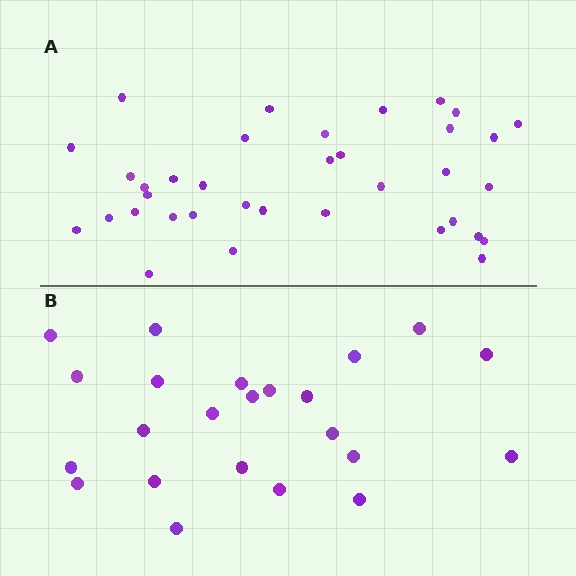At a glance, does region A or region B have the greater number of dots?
Region A (the top region) has more dots.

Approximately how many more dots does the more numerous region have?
Region A has approximately 15 more dots than region B.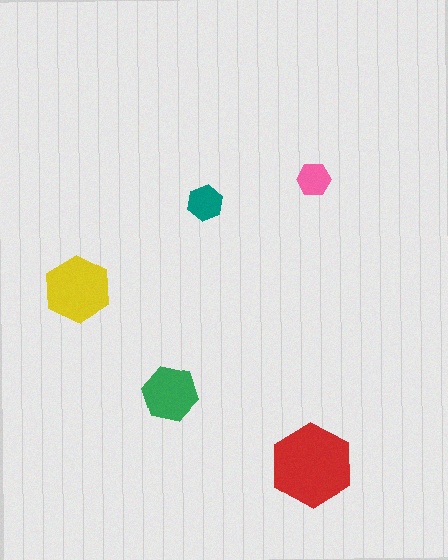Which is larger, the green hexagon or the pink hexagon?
The green one.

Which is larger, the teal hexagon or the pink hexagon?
The teal one.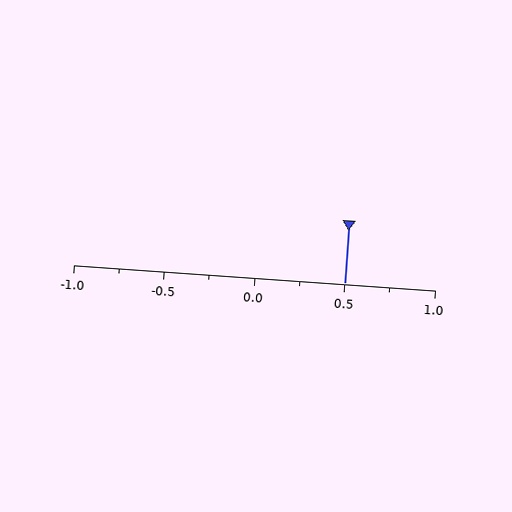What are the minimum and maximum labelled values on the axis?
The axis runs from -1.0 to 1.0.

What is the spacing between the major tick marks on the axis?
The major ticks are spaced 0.5 apart.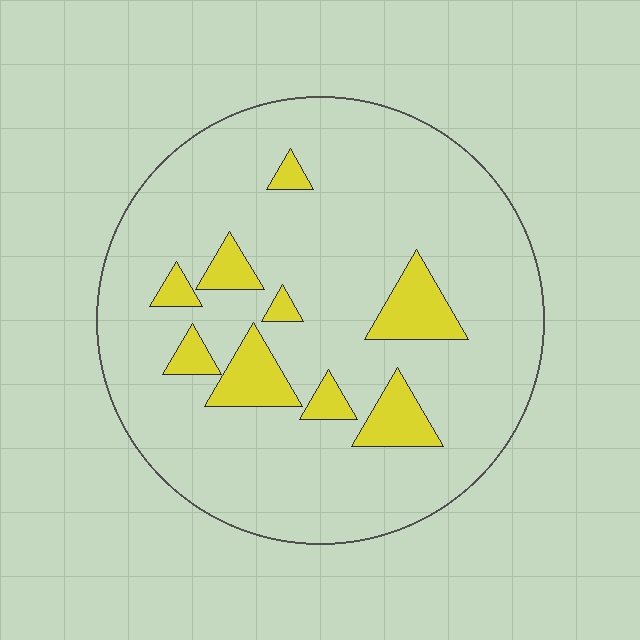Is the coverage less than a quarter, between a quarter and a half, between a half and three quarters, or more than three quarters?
Less than a quarter.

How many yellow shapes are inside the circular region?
9.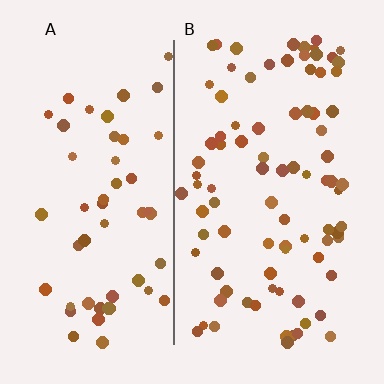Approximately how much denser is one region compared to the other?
Approximately 1.7× — region B over region A.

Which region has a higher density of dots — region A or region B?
B (the right).